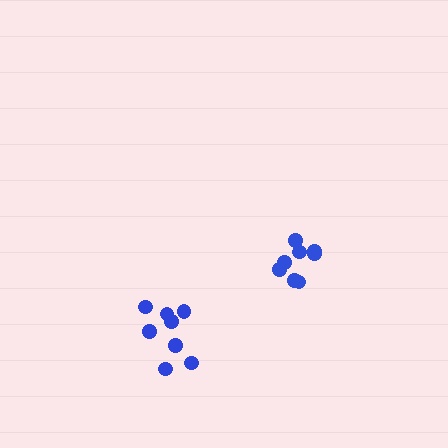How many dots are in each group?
Group 1: 8 dots, Group 2: 8 dots (16 total).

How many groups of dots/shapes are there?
There are 2 groups.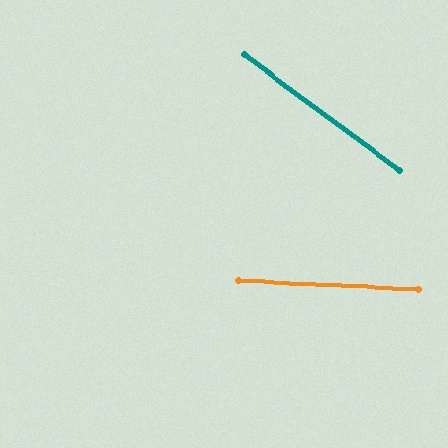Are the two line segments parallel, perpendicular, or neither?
Neither parallel nor perpendicular — they differ by about 34°.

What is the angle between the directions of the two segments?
Approximately 34 degrees.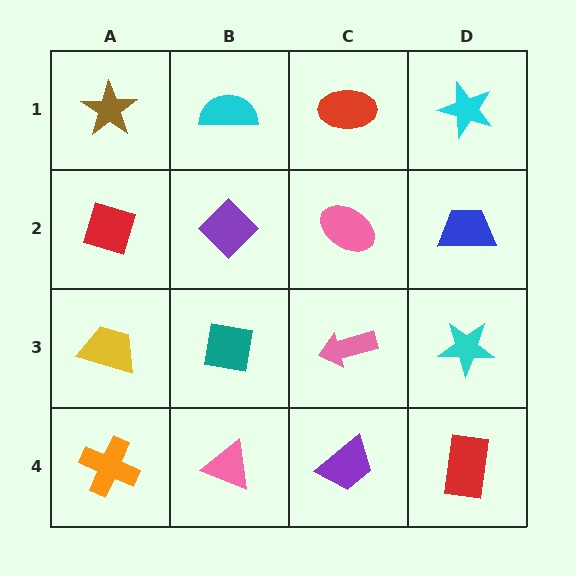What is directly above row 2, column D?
A cyan star.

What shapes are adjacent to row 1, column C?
A pink ellipse (row 2, column C), a cyan semicircle (row 1, column B), a cyan star (row 1, column D).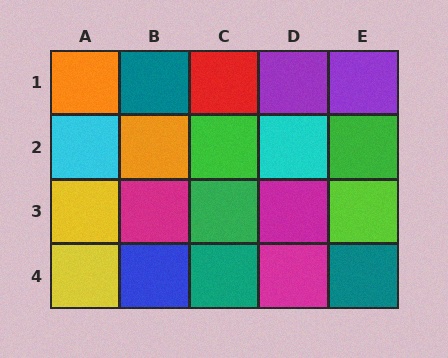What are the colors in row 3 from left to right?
Yellow, magenta, green, magenta, lime.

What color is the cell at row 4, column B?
Blue.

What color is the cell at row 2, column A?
Cyan.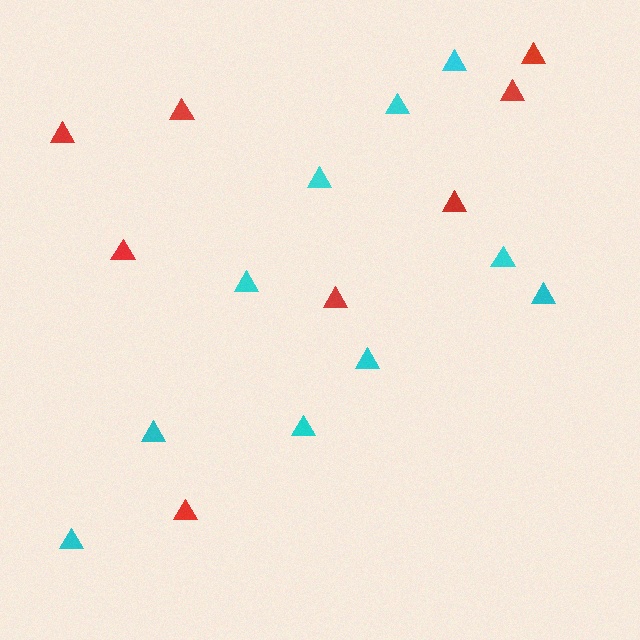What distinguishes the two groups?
There are 2 groups: one group of red triangles (8) and one group of cyan triangles (10).